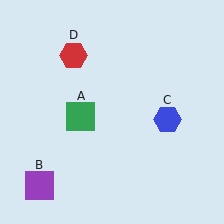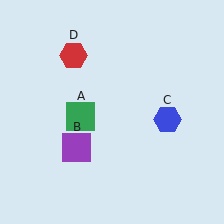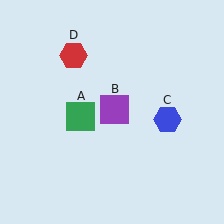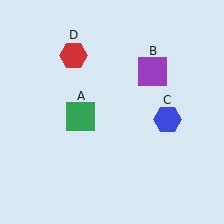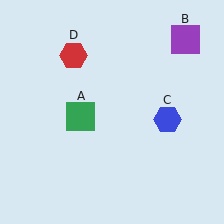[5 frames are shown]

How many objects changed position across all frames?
1 object changed position: purple square (object B).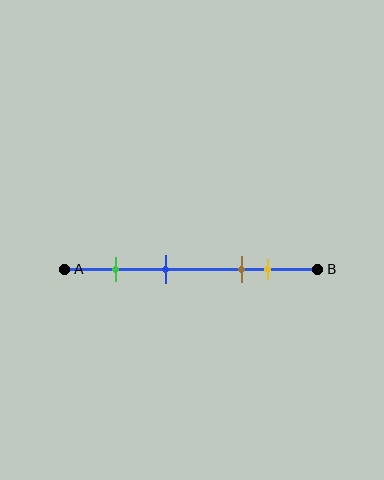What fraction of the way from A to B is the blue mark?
The blue mark is approximately 40% (0.4) of the way from A to B.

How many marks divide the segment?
There are 4 marks dividing the segment.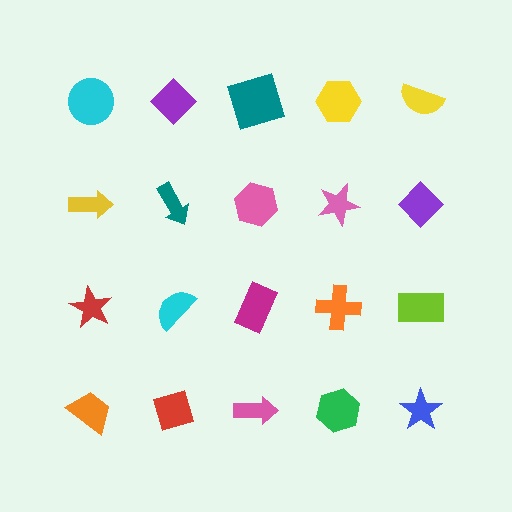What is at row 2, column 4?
A pink star.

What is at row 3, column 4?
An orange cross.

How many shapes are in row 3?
5 shapes.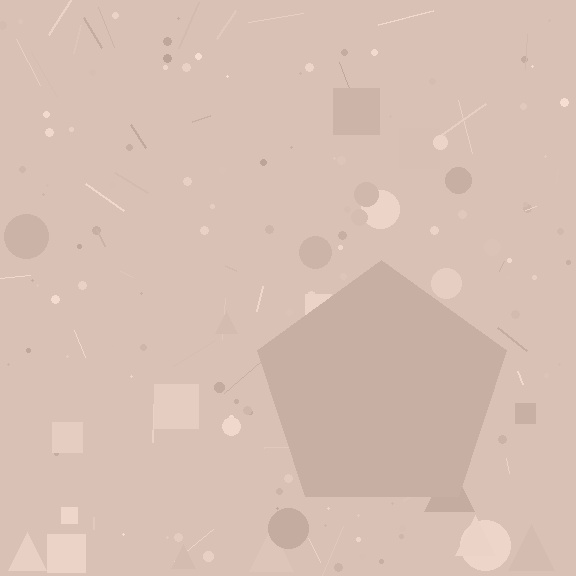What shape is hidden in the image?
A pentagon is hidden in the image.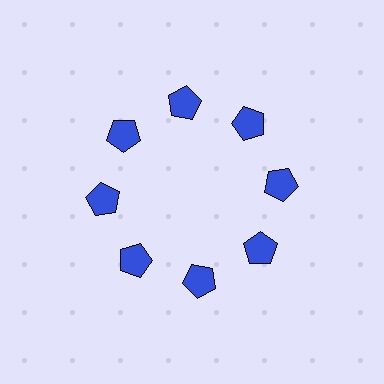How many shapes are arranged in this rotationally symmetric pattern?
There are 8 shapes, arranged in 8 groups of 1.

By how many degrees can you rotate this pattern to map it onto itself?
The pattern maps onto itself every 45 degrees of rotation.